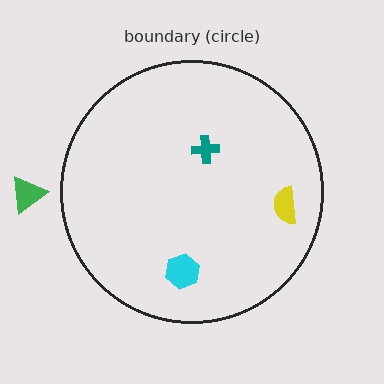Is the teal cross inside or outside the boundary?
Inside.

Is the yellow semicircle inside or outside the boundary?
Inside.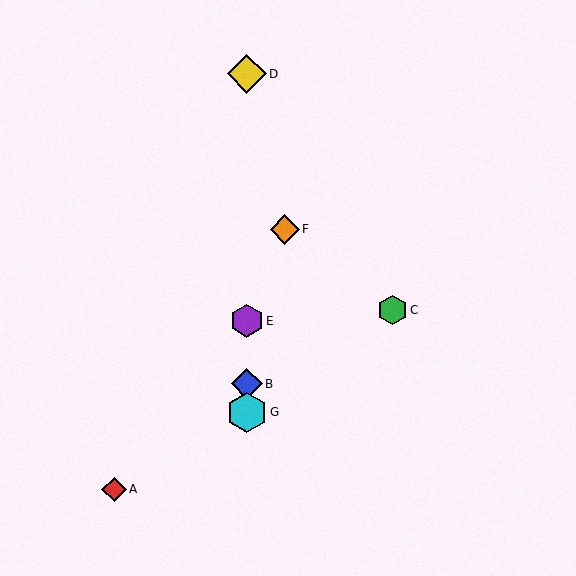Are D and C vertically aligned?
No, D is at x≈247 and C is at x≈392.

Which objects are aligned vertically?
Objects B, D, E, G are aligned vertically.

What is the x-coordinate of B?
Object B is at x≈247.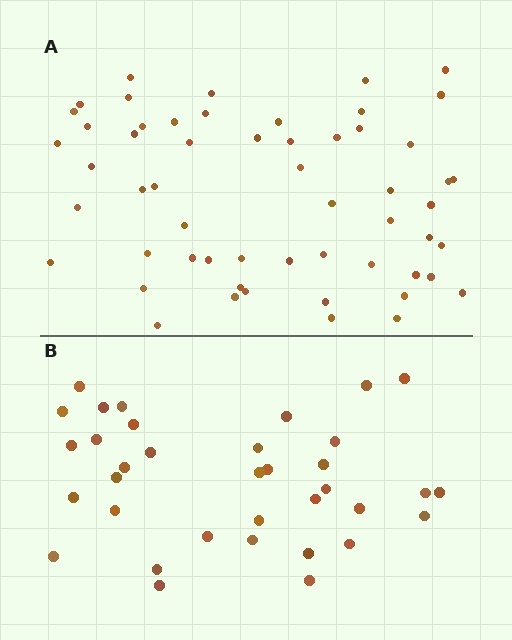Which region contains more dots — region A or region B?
Region A (the top region) has more dots.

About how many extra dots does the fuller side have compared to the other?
Region A has approximately 20 more dots than region B.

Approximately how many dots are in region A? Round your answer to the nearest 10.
About 60 dots. (The exact count is 56, which rounds to 60.)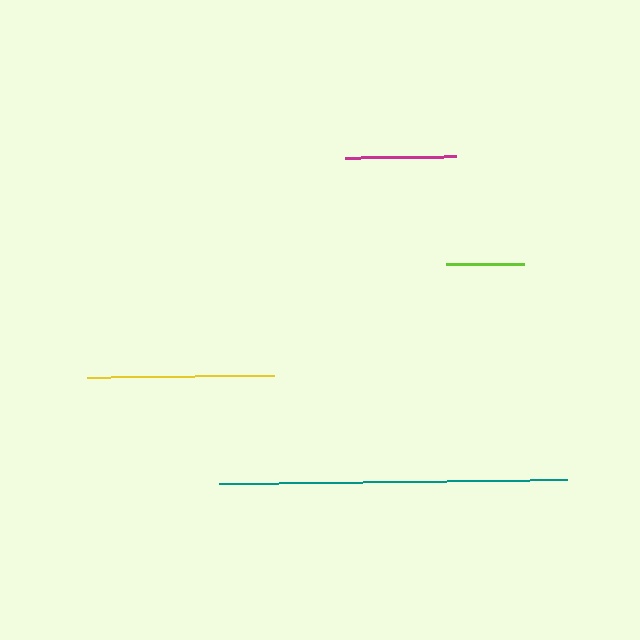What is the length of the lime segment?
The lime segment is approximately 78 pixels long.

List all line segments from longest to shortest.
From longest to shortest: teal, yellow, magenta, lime.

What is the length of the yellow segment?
The yellow segment is approximately 188 pixels long.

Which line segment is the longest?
The teal line is the longest at approximately 348 pixels.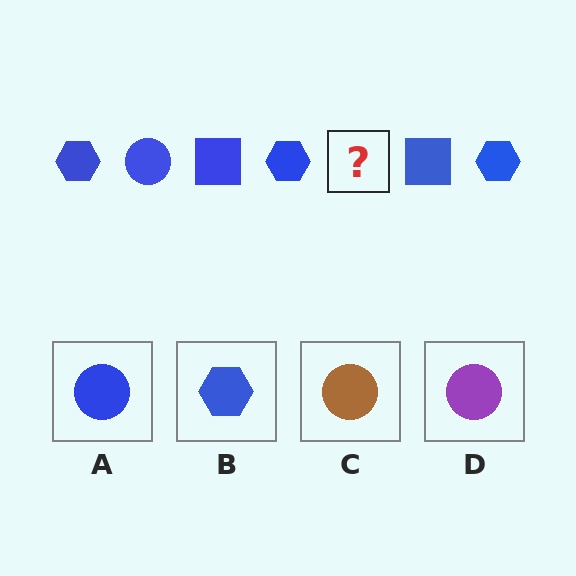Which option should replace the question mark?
Option A.